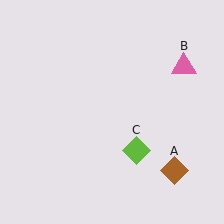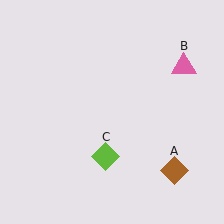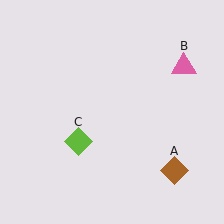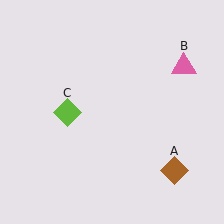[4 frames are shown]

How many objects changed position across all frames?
1 object changed position: lime diamond (object C).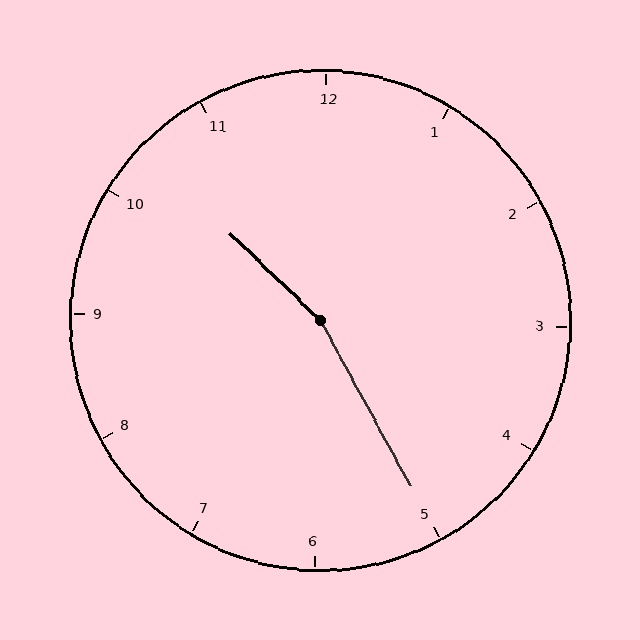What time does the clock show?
10:25.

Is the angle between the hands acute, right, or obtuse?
It is obtuse.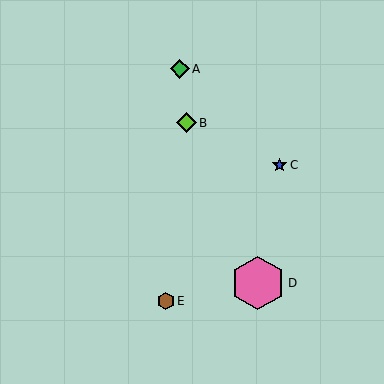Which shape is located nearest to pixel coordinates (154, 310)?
The brown hexagon (labeled E) at (166, 301) is nearest to that location.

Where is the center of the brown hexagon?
The center of the brown hexagon is at (166, 301).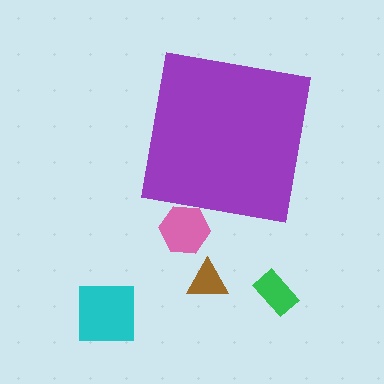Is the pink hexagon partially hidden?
Yes, the pink hexagon is partially hidden behind the purple square.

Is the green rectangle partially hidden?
No, the green rectangle is fully visible.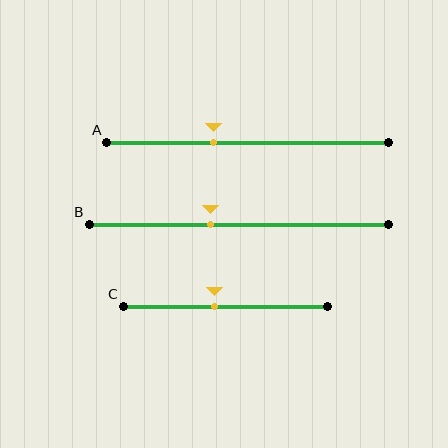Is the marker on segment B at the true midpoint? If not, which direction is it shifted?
No, the marker on segment B is shifted to the left by about 9% of the segment length.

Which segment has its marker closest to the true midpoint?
Segment C has its marker closest to the true midpoint.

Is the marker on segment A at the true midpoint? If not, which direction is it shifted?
No, the marker on segment A is shifted to the left by about 12% of the segment length.